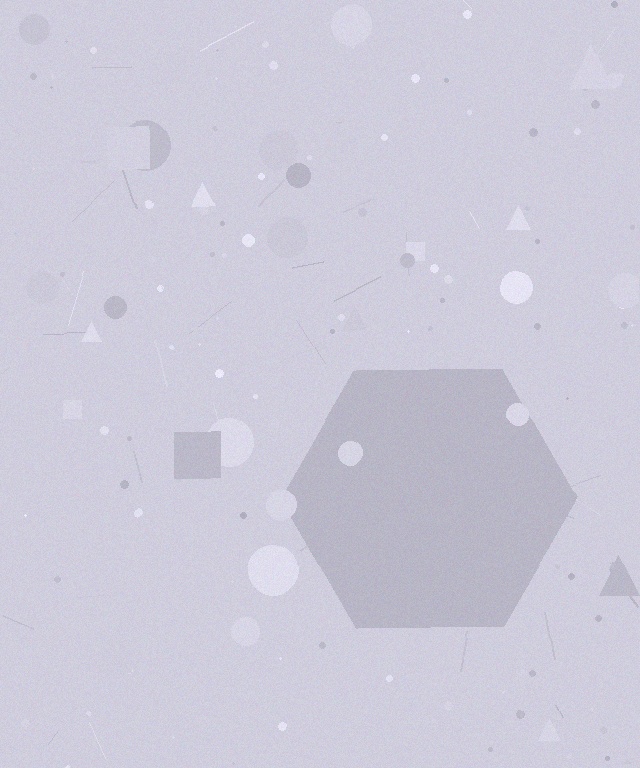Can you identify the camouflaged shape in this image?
The camouflaged shape is a hexagon.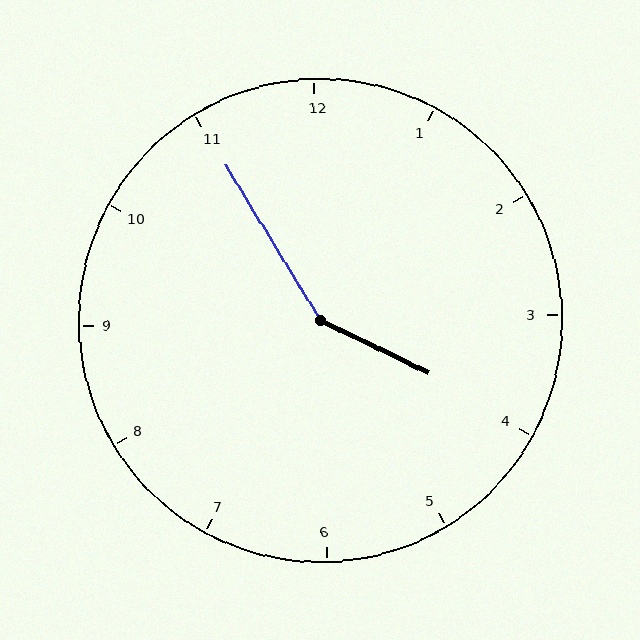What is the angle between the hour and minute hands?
Approximately 148 degrees.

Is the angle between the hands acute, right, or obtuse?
It is obtuse.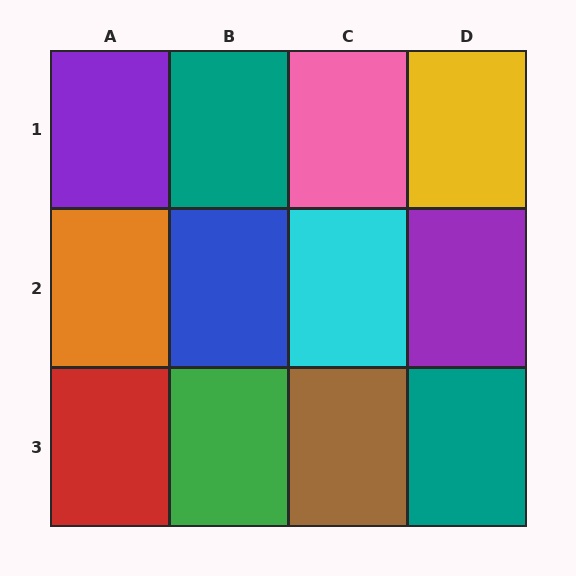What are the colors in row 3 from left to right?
Red, green, brown, teal.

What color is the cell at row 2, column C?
Cyan.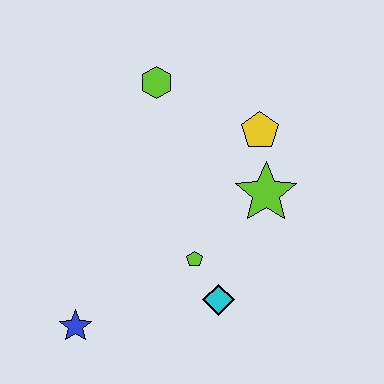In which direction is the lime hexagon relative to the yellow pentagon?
The lime hexagon is to the left of the yellow pentagon.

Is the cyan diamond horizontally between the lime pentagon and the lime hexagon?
No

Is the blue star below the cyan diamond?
Yes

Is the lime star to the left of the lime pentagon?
No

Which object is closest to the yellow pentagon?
The lime star is closest to the yellow pentagon.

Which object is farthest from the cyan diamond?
The lime hexagon is farthest from the cyan diamond.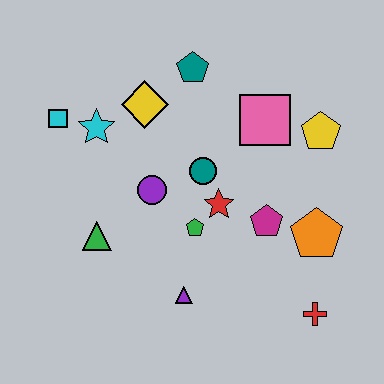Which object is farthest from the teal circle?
The red cross is farthest from the teal circle.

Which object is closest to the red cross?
The orange pentagon is closest to the red cross.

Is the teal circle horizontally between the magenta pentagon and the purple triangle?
Yes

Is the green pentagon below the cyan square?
Yes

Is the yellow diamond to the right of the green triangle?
Yes